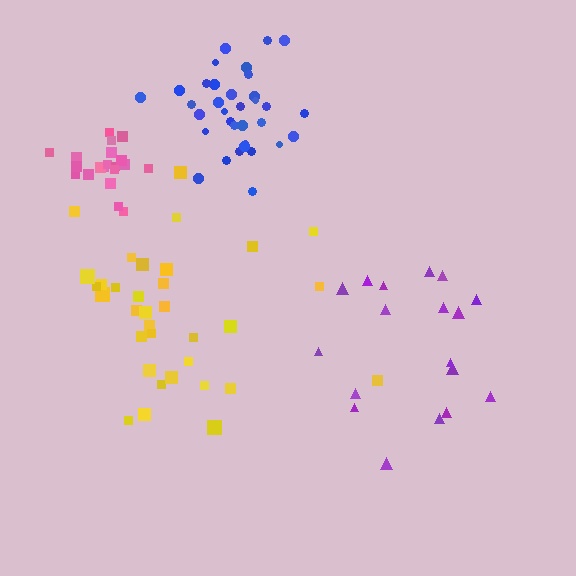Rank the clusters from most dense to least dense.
pink, blue, yellow, purple.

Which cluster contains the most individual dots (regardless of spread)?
Blue (34).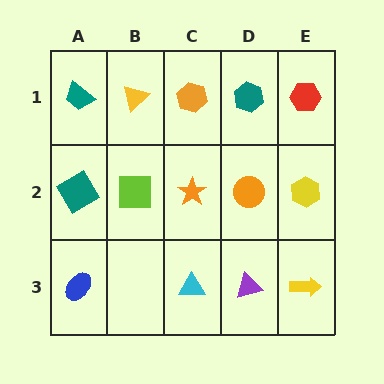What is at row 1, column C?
An orange hexagon.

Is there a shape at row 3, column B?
No, that cell is empty.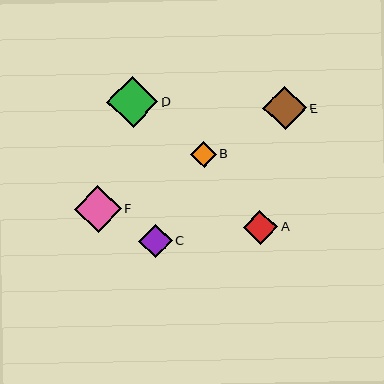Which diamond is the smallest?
Diamond B is the smallest with a size of approximately 26 pixels.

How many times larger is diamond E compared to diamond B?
Diamond E is approximately 1.7 times the size of diamond B.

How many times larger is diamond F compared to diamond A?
Diamond F is approximately 1.4 times the size of diamond A.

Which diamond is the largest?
Diamond D is the largest with a size of approximately 51 pixels.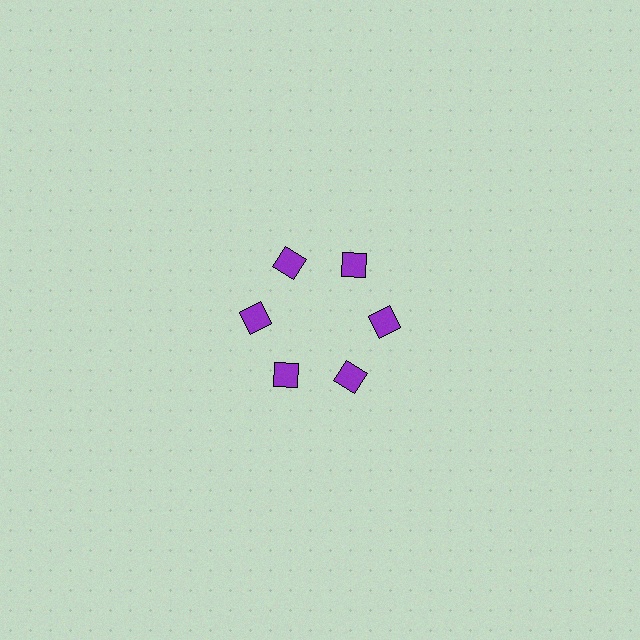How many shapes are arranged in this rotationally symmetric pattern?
There are 6 shapes, arranged in 6 groups of 1.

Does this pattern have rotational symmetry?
Yes, this pattern has 6-fold rotational symmetry. It looks the same after rotating 60 degrees around the center.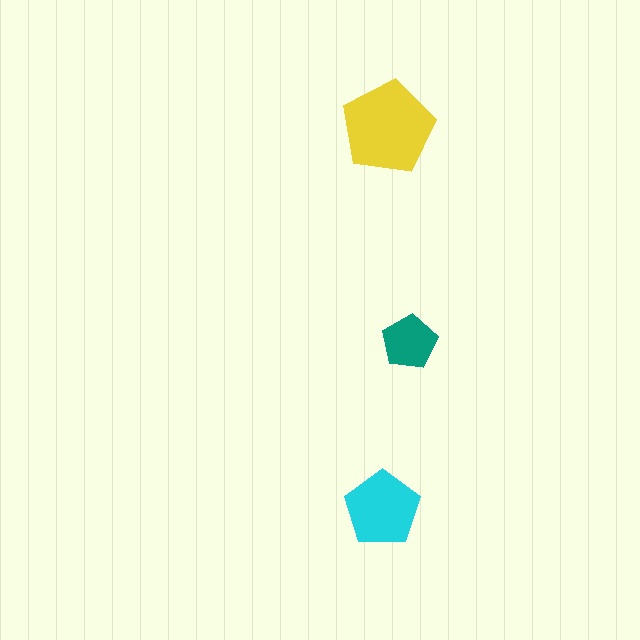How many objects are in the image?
There are 3 objects in the image.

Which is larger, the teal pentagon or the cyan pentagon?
The cyan one.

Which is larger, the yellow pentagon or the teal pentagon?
The yellow one.